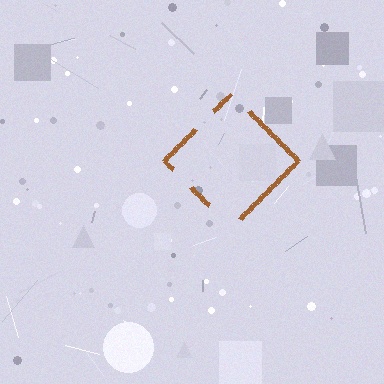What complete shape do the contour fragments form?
The contour fragments form a diamond.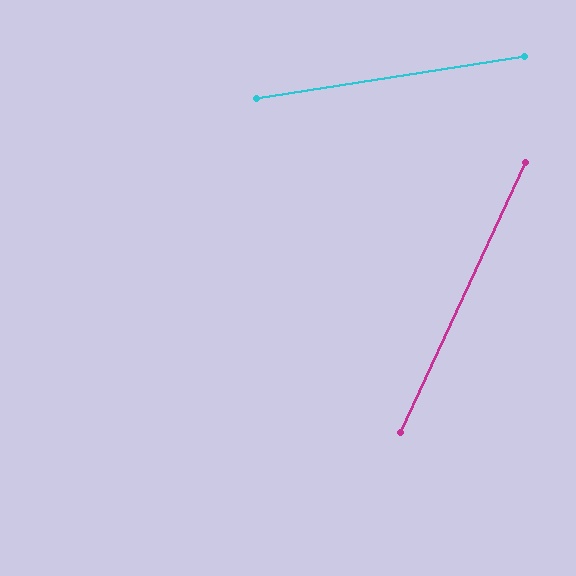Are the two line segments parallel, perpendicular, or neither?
Neither parallel nor perpendicular — they differ by about 56°.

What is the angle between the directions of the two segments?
Approximately 56 degrees.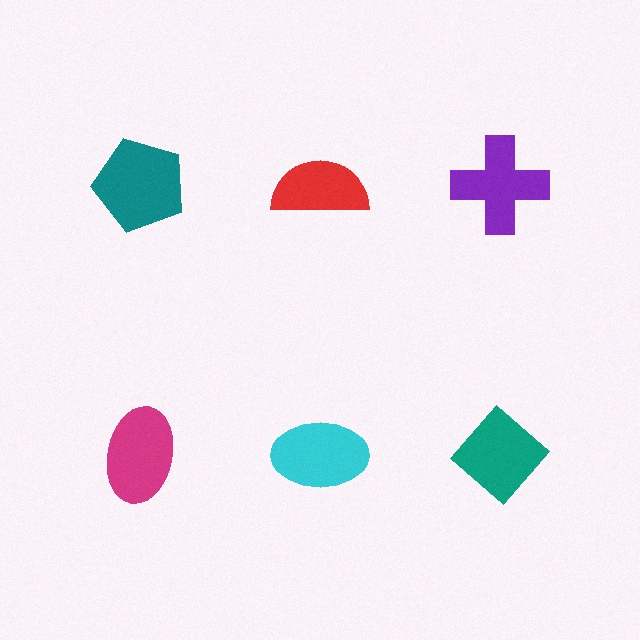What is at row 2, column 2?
A cyan ellipse.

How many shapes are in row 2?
3 shapes.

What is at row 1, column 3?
A purple cross.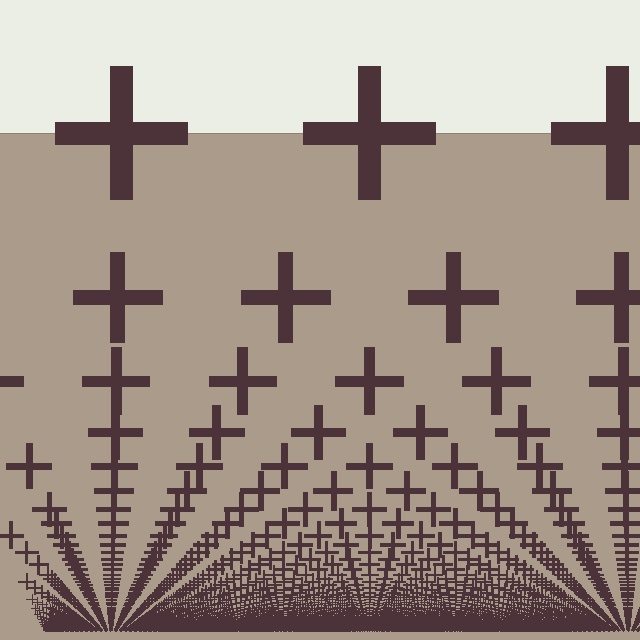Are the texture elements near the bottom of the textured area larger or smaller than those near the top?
Smaller. The gradient is inverted — elements near the bottom are smaller and denser.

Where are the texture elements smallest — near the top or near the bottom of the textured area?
Near the bottom.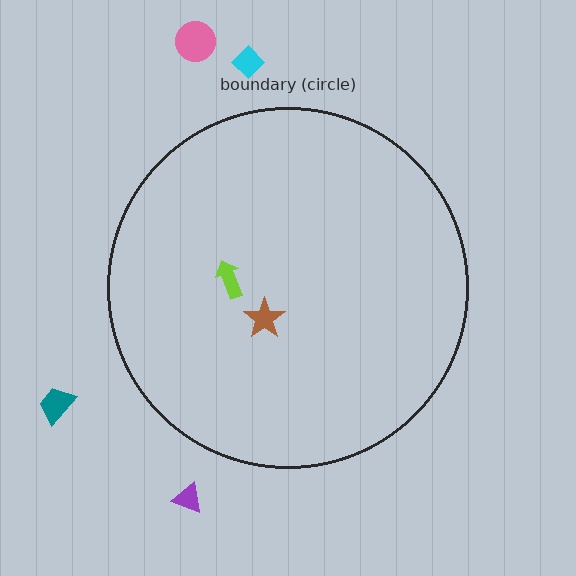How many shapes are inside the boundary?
2 inside, 4 outside.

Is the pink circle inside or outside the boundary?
Outside.